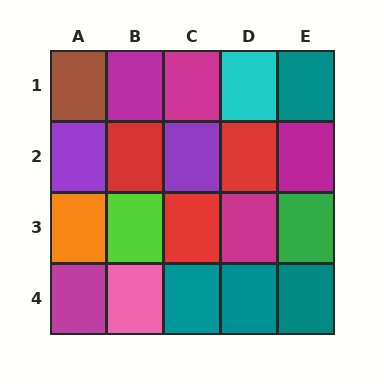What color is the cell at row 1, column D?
Cyan.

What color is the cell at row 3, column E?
Green.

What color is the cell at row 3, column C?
Red.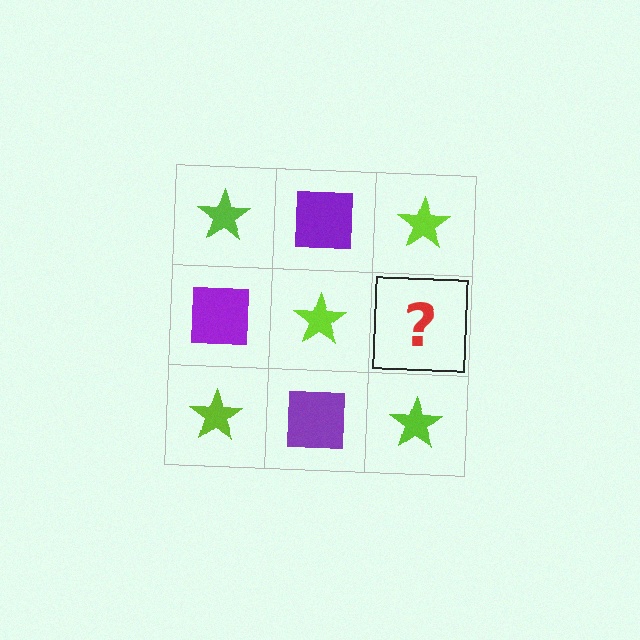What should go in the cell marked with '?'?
The missing cell should contain a purple square.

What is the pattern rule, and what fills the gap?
The rule is that it alternates lime star and purple square in a checkerboard pattern. The gap should be filled with a purple square.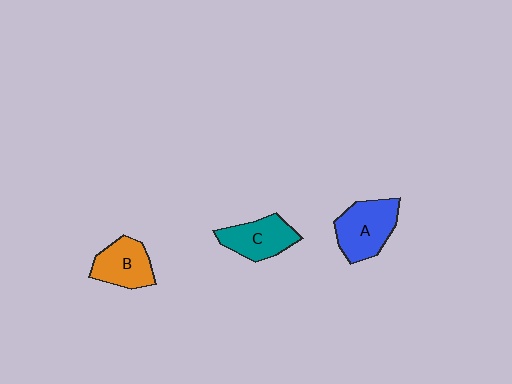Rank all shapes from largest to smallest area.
From largest to smallest: A (blue), C (teal), B (orange).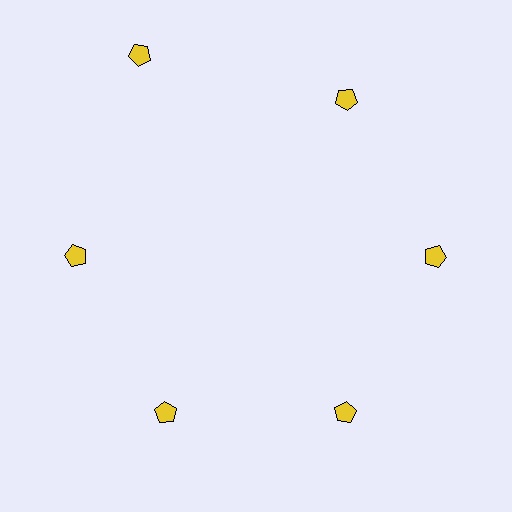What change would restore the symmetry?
The symmetry would be restored by moving it inward, back onto the ring so that all 6 pentagons sit at equal angles and equal distance from the center.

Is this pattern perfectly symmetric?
No. The 6 yellow pentagons are arranged in a ring, but one element near the 11 o'clock position is pushed outward from the center, breaking the 6-fold rotational symmetry.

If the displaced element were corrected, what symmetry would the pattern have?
It would have 6-fold rotational symmetry — the pattern would map onto itself every 60 degrees.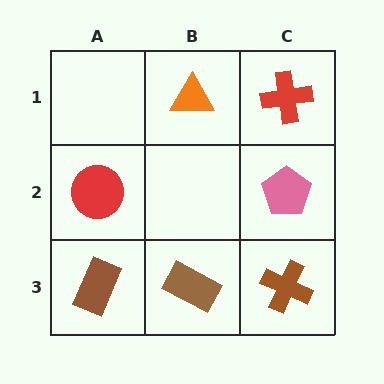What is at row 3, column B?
A brown rectangle.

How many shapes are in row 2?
2 shapes.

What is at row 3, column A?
A brown rectangle.